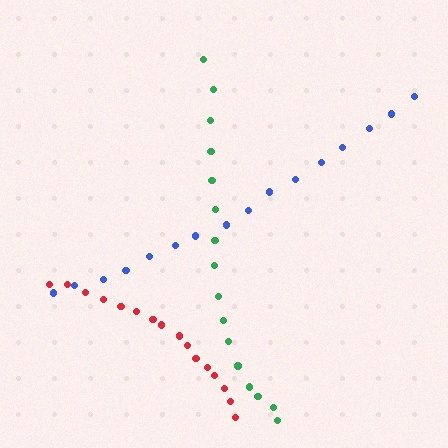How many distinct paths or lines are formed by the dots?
There are 3 distinct paths.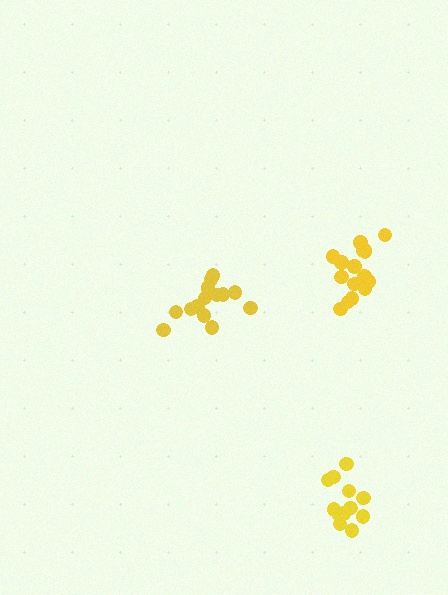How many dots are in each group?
Group 1: 17 dots, Group 2: 15 dots, Group 3: 13 dots (45 total).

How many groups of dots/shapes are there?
There are 3 groups.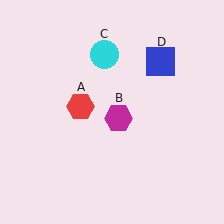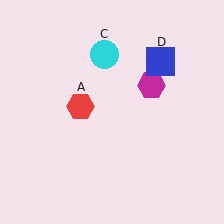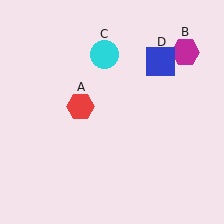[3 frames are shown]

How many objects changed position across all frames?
1 object changed position: magenta hexagon (object B).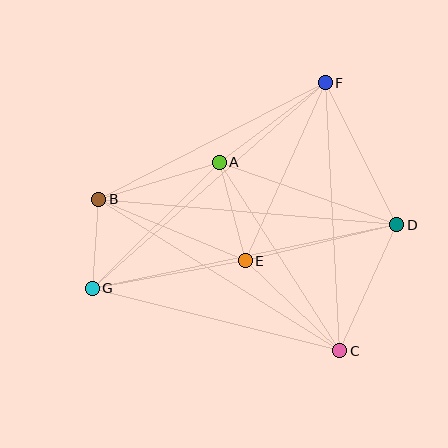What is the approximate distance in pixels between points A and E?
The distance between A and E is approximately 102 pixels.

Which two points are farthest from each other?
Points D and G are farthest from each other.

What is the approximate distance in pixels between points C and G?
The distance between C and G is approximately 255 pixels.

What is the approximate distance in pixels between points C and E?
The distance between C and E is approximately 130 pixels.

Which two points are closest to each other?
Points B and G are closest to each other.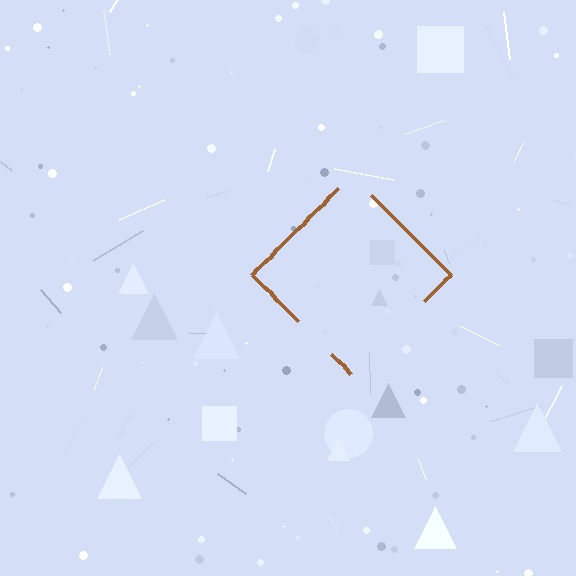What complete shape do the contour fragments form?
The contour fragments form a diamond.